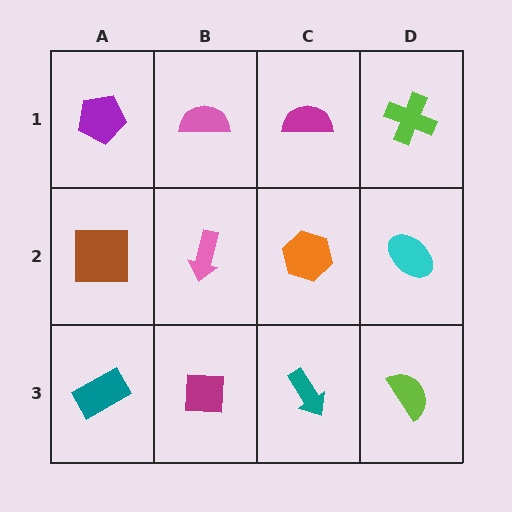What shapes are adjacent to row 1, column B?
A pink arrow (row 2, column B), a purple pentagon (row 1, column A), a magenta semicircle (row 1, column C).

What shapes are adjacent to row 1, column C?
An orange hexagon (row 2, column C), a pink semicircle (row 1, column B), a lime cross (row 1, column D).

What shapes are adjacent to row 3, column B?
A pink arrow (row 2, column B), a teal rectangle (row 3, column A), a teal arrow (row 3, column C).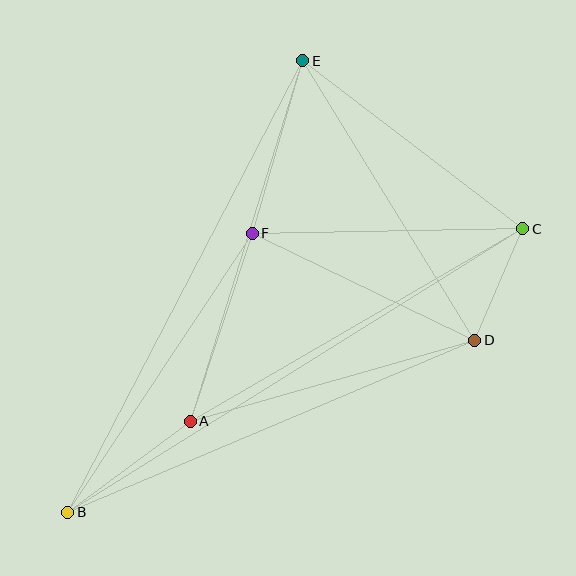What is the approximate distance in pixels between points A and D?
The distance between A and D is approximately 296 pixels.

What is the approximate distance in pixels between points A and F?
The distance between A and F is approximately 198 pixels.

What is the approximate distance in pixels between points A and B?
The distance between A and B is approximately 153 pixels.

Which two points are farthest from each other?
Points B and C are farthest from each other.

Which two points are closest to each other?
Points C and D are closest to each other.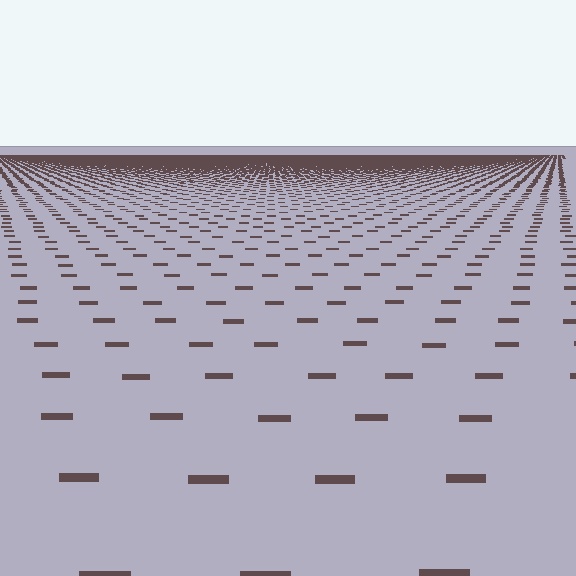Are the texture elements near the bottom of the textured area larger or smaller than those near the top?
Larger. Near the bottom, elements are closer to the viewer and appear at a bigger on-screen size.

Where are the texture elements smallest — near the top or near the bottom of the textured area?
Near the top.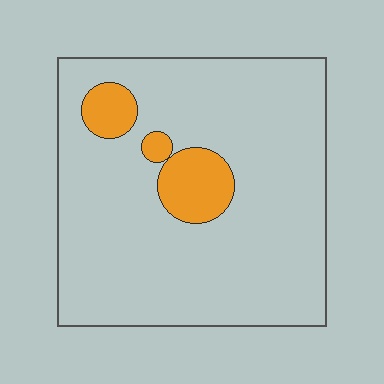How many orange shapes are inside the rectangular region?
3.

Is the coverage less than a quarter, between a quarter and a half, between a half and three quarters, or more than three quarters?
Less than a quarter.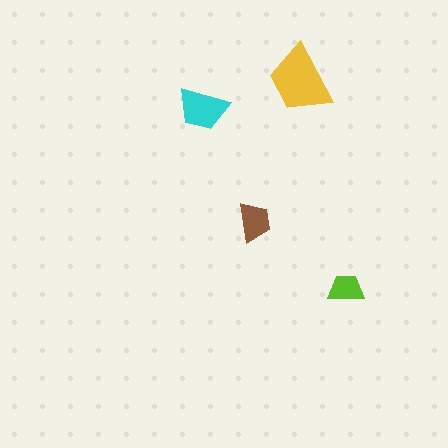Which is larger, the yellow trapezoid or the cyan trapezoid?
The yellow one.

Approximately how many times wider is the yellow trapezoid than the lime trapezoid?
About 2 times wider.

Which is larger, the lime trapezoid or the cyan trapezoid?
The cyan one.